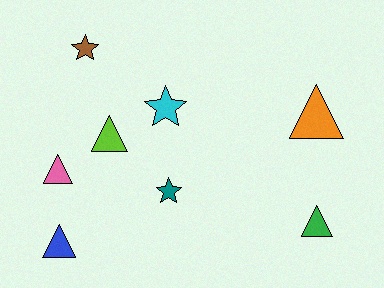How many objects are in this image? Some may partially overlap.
There are 8 objects.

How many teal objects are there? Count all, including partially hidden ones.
There is 1 teal object.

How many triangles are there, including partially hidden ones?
There are 5 triangles.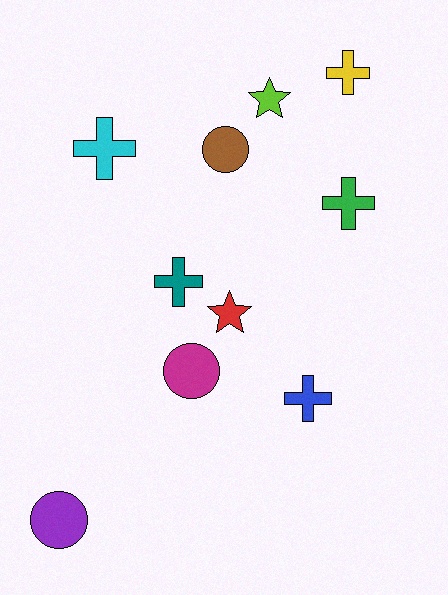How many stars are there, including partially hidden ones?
There are 2 stars.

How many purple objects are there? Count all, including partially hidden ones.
There is 1 purple object.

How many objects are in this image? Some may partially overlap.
There are 10 objects.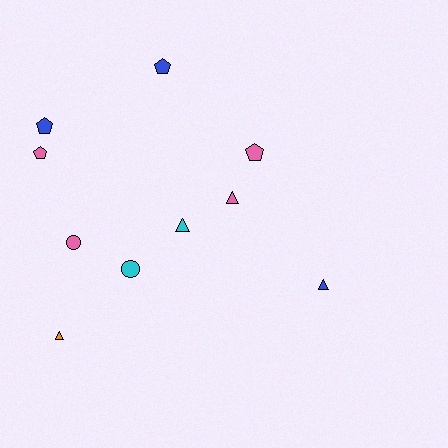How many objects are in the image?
There are 10 objects.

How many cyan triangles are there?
There is 1 cyan triangle.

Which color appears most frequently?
Pink, with 4 objects.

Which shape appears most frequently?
Triangle, with 4 objects.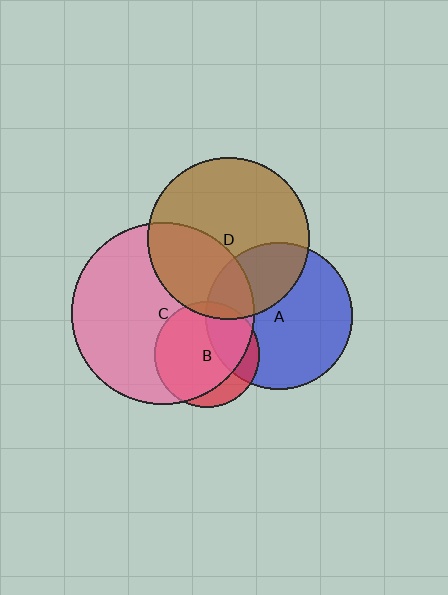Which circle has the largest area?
Circle C (pink).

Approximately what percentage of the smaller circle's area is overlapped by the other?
Approximately 80%.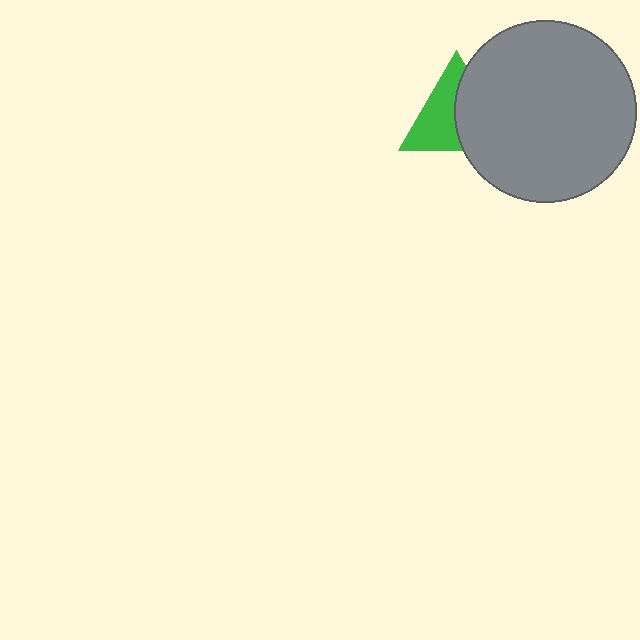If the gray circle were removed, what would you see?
You would see the complete green triangle.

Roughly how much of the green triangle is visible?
About half of it is visible (roughly 53%).